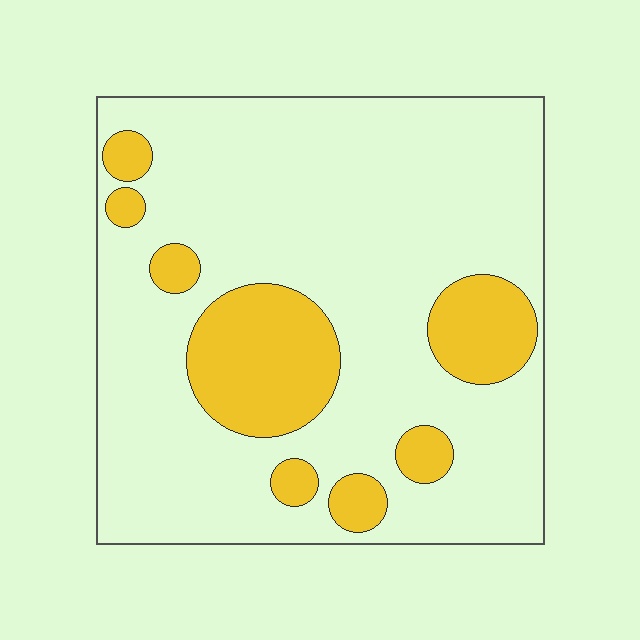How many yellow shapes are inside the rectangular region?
8.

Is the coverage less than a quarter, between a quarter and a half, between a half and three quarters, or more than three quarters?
Less than a quarter.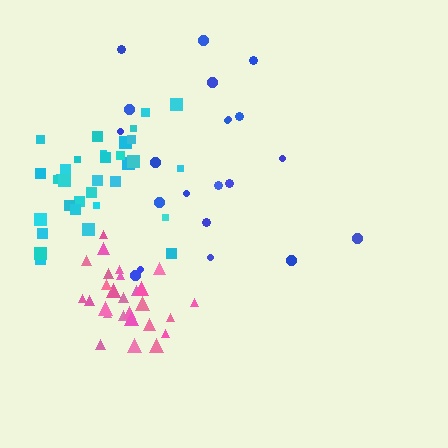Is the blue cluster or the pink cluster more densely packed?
Pink.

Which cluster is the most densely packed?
Pink.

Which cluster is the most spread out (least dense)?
Blue.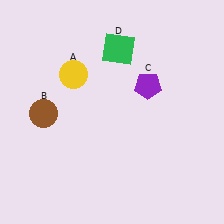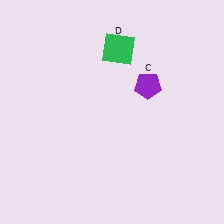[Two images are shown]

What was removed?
The yellow circle (A), the brown circle (B) were removed in Image 2.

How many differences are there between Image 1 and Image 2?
There are 2 differences between the two images.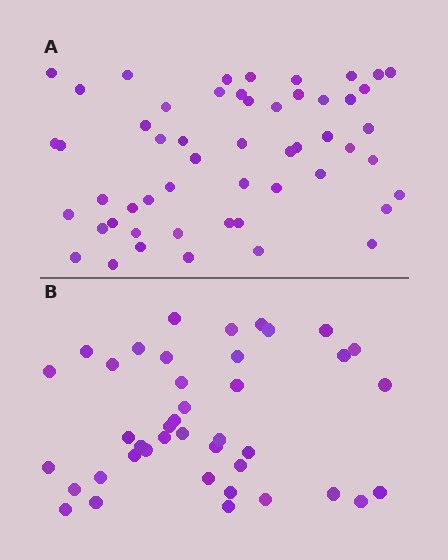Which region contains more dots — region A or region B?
Region A (the top region) has more dots.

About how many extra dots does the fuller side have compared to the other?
Region A has roughly 12 or so more dots than region B.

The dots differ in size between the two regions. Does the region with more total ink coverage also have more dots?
No. Region B has more total ink coverage because its dots are larger, but region A actually contains more individual dots. Total area can be misleading — the number of items is what matters here.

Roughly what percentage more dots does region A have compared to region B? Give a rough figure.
About 30% more.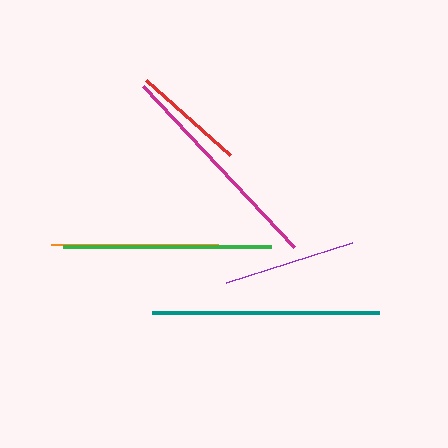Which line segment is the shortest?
The red line is the shortest at approximately 113 pixels.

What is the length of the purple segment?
The purple segment is approximately 132 pixels long.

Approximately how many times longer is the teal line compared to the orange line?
The teal line is approximately 1.4 times the length of the orange line.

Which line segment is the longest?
The teal line is the longest at approximately 227 pixels.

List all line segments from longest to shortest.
From longest to shortest: teal, magenta, green, orange, purple, red.